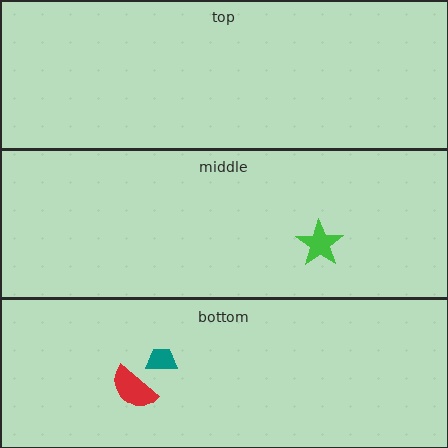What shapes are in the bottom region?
The teal trapezoid, the red semicircle.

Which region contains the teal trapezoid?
The bottom region.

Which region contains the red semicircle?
The bottom region.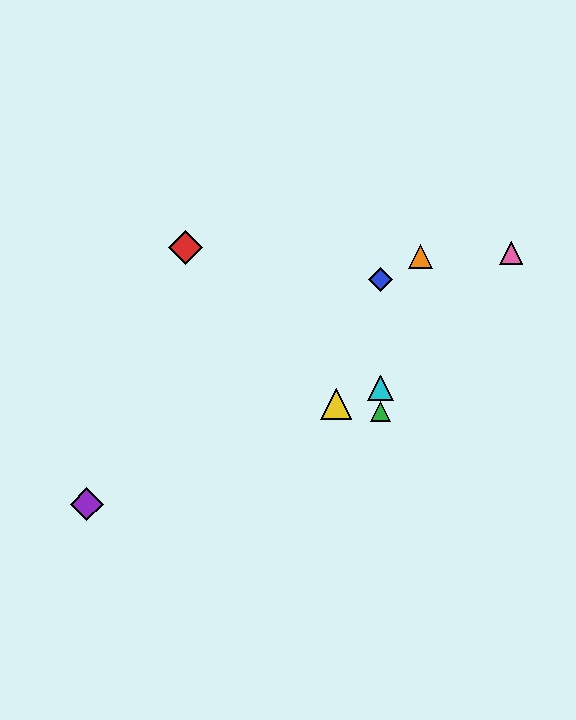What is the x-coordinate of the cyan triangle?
The cyan triangle is at x≈380.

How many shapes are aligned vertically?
3 shapes (the blue diamond, the green triangle, the cyan triangle) are aligned vertically.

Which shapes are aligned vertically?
The blue diamond, the green triangle, the cyan triangle are aligned vertically.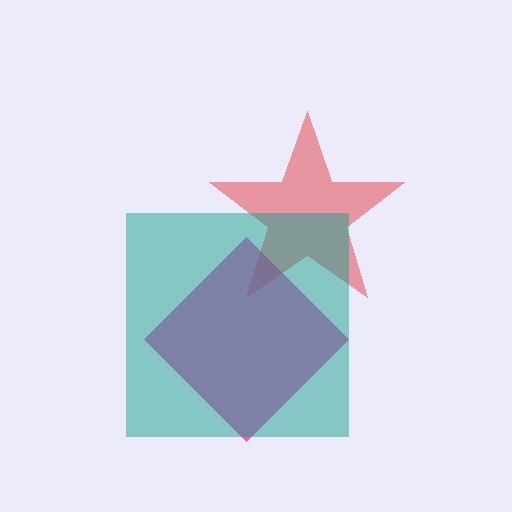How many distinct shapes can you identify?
There are 3 distinct shapes: a red star, a magenta diamond, a teal square.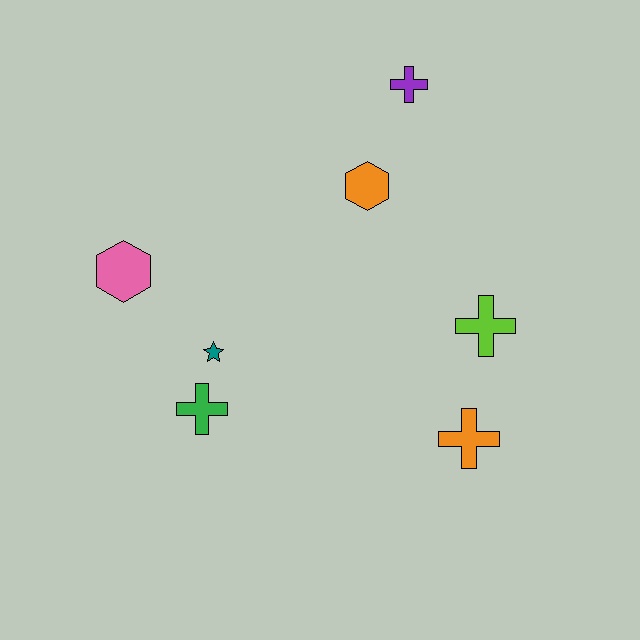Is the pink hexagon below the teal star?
No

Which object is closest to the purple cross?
The orange hexagon is closest to the purple cross.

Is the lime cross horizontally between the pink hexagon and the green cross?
No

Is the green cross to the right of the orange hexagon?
No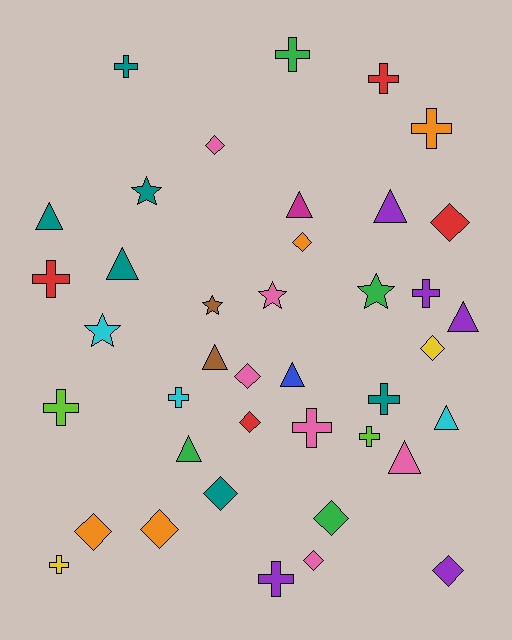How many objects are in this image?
There are 40 objects.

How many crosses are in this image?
There are 13 crosses.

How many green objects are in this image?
There are 4 green objects.